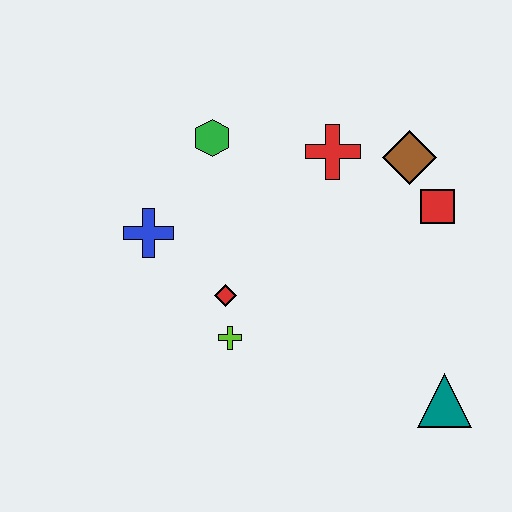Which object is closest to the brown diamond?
The red square is closest to the brown diamond.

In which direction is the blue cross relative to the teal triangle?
The blue cross is to the left of the teal triangle.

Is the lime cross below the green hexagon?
Yes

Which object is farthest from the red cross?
The teal triangle is farthest from the red cross.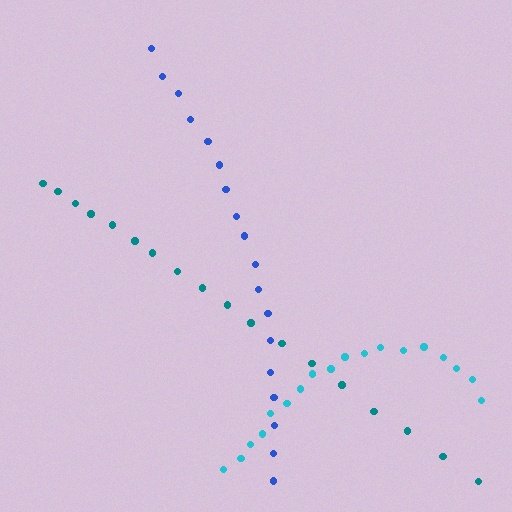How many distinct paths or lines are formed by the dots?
There are 3 distinct paths.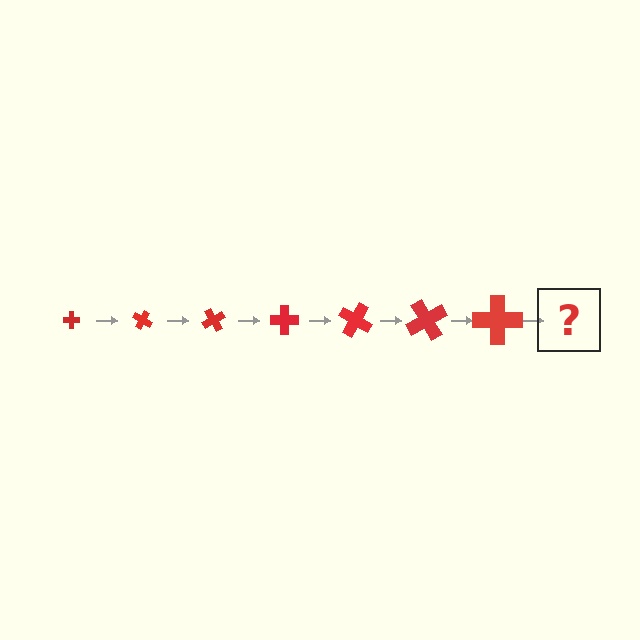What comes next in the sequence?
The next element should be a cross, larger than the previous one and rotated 210 degrees from the start.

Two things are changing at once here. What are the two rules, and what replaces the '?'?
The two rules are that the cross grows larger each step and it rotates 30 degrees each step. The '?' should be a cross, larger than the previous one and rotated 210 degrees from the start.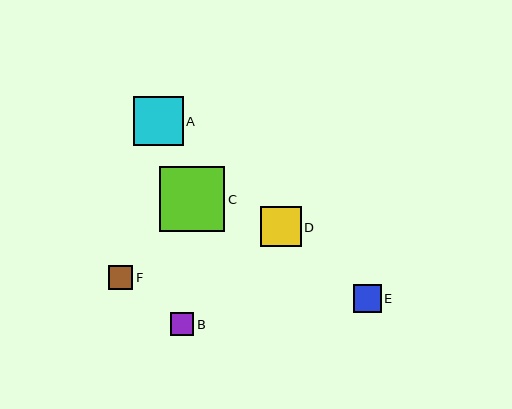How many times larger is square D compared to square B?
Square D is approximately 1.8 times the size of square B.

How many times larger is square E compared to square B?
Square E is approximately 1.2 times the size of square B.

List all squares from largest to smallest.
From largest to smallest: C, A, D, E, F, B.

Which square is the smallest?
Square B is the smallest with a size of approximately 23 pixels.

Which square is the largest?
Square C is the largest with a size of approximately 65 pixels.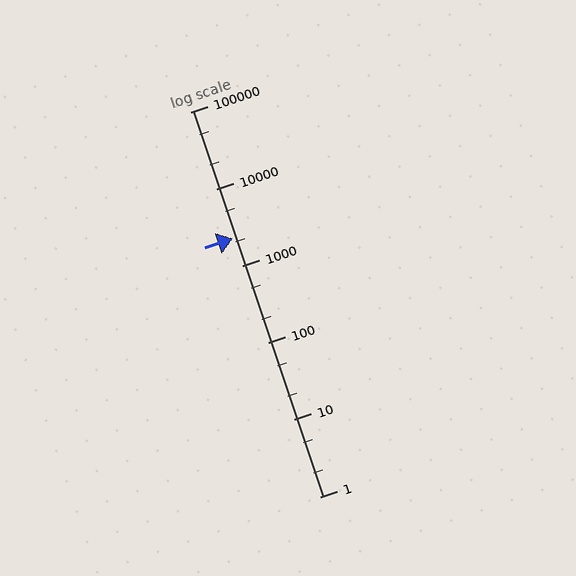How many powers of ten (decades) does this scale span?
The scale spans 5 decades, from 1 to 100000.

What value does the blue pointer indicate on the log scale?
The pointer indicates approximately 2300.